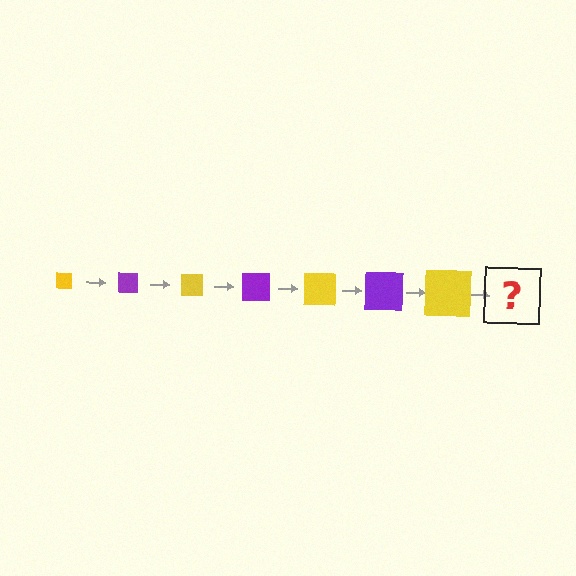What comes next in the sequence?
The next element should be a purple square, larger than the previous one.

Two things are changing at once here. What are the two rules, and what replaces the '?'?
The two rules are that the square grows larger each step and the color cycles through yellow and purple. The '?' should be a purple square, larger than the previous one.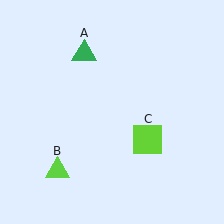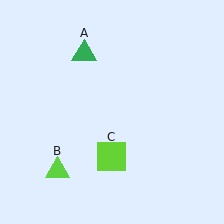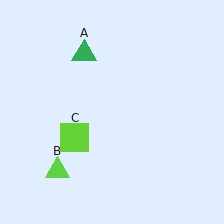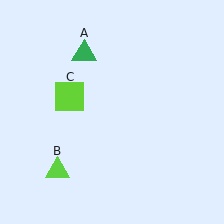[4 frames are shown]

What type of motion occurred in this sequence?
The lime square (object C) rotated clockwise around the center of the scene.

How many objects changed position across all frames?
1 object changed position: lime square (object C).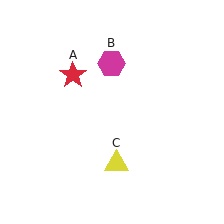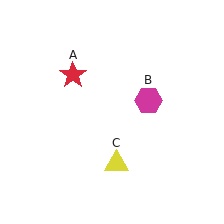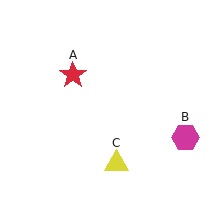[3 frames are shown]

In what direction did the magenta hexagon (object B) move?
The magenta hexagon (object B) moved down and to the right.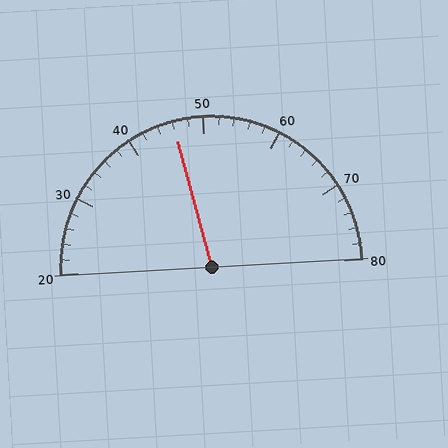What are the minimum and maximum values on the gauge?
The gauge ranges from 20 to 80.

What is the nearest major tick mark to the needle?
The nearest major tick mark is 50.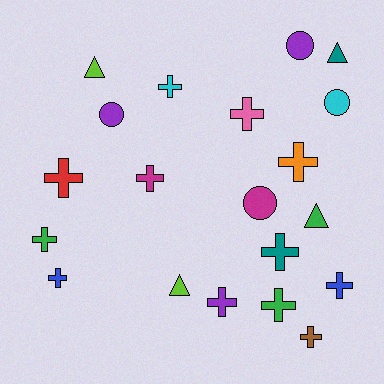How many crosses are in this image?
There are 12 crosses.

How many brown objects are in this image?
There is 1 brown object.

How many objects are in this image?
There are 20 objects.